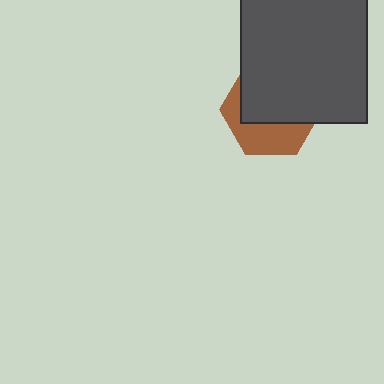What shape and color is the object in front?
The object in front is a dark gray rectangle.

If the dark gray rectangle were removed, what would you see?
You would see the complete brown hexagon.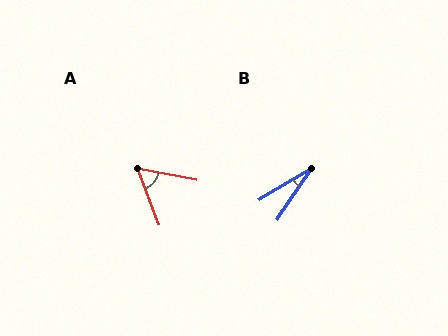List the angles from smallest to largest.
B (25°), A (58°).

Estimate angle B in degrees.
Approximately 25 degrees.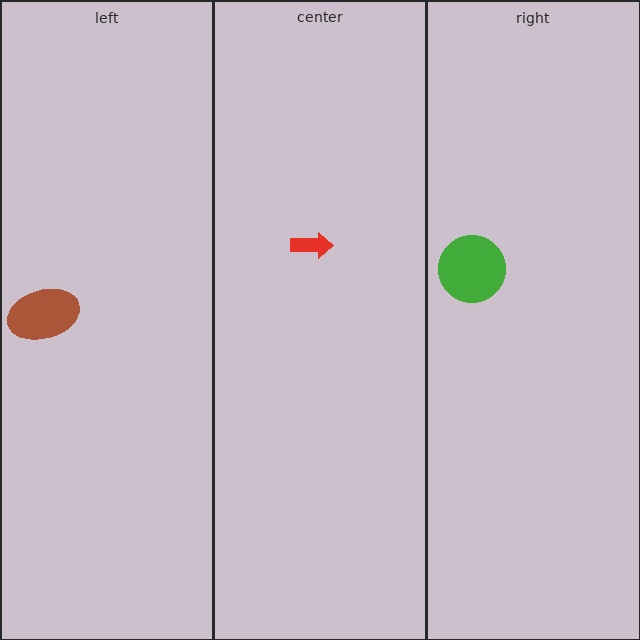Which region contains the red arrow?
The center region.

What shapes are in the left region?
The brown ellipse.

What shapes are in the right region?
The green circle.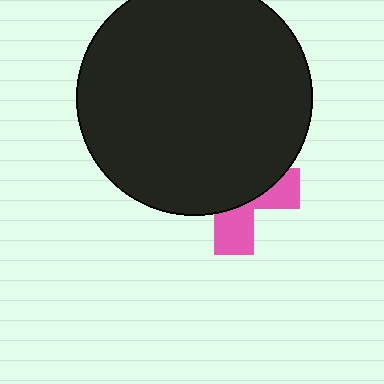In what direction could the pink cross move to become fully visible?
The pink cross could move down. That would shift it out from behind the black circle entirely.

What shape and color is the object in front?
The object in front is a black circle.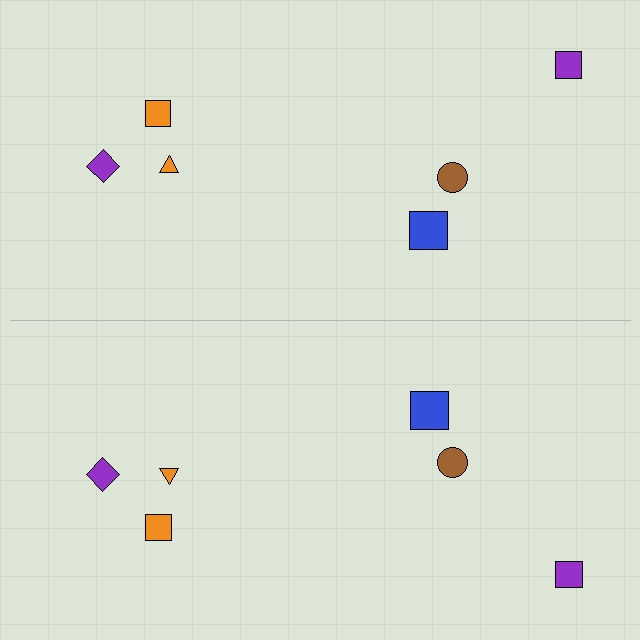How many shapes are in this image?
There are 12 shapes in this image.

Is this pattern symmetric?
Yes, this pattern has bilateral (reflection) symmetry.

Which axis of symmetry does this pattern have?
The pattern has a horizontal axis of symmetry running through the center of the image.